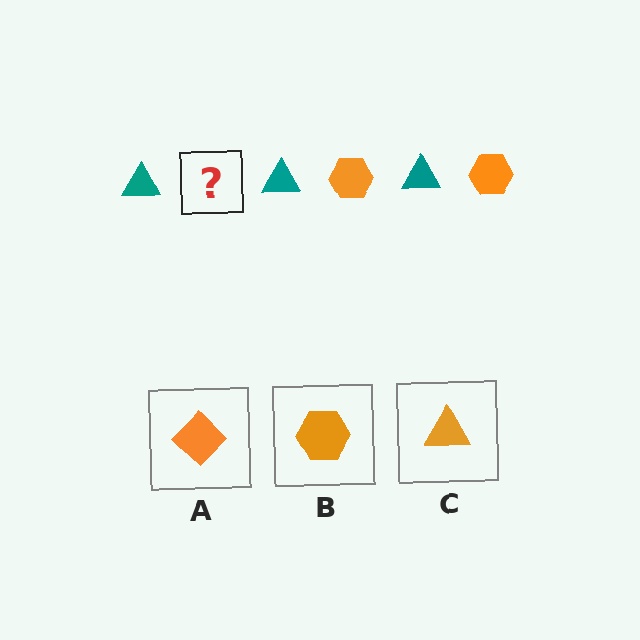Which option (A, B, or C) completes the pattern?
B.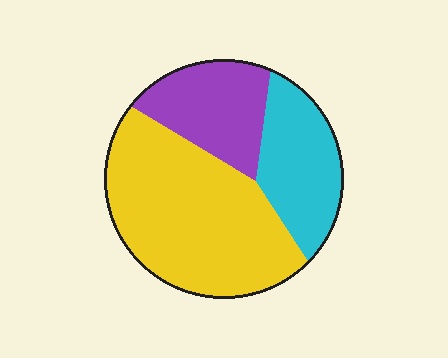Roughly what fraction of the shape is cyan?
Cyan covers roughly 25% of the shape.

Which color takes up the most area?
Yellow, at roughly 55%.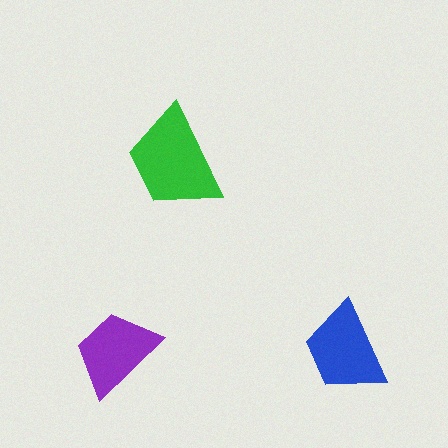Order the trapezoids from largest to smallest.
the green one, the blue one, the purple one.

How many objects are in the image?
There are 3 objects in the image.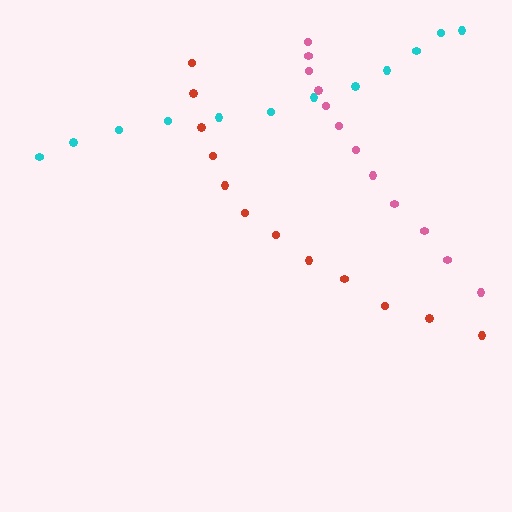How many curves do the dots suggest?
There are 3 distinct paths.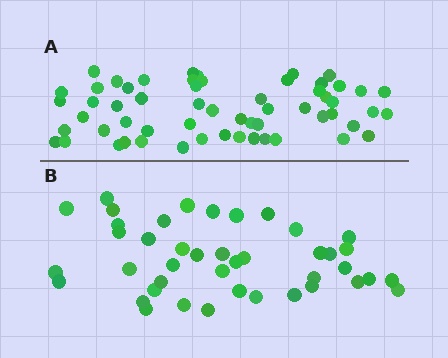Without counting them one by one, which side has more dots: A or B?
Region A (the top region) has more dots.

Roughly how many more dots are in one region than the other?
Region A has approximately 15 more dots than region B.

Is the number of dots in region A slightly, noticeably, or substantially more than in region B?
Region A has noticeably more, but not dramatically so. The ratio is roughly 1.4 to 1.